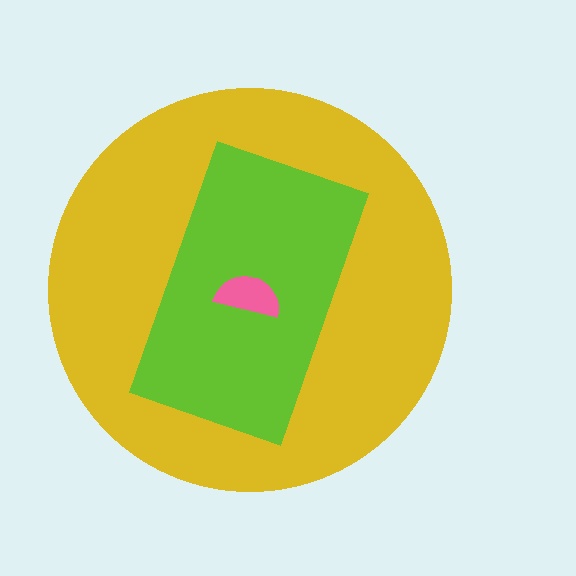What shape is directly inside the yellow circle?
The lime rectangle.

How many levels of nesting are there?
3.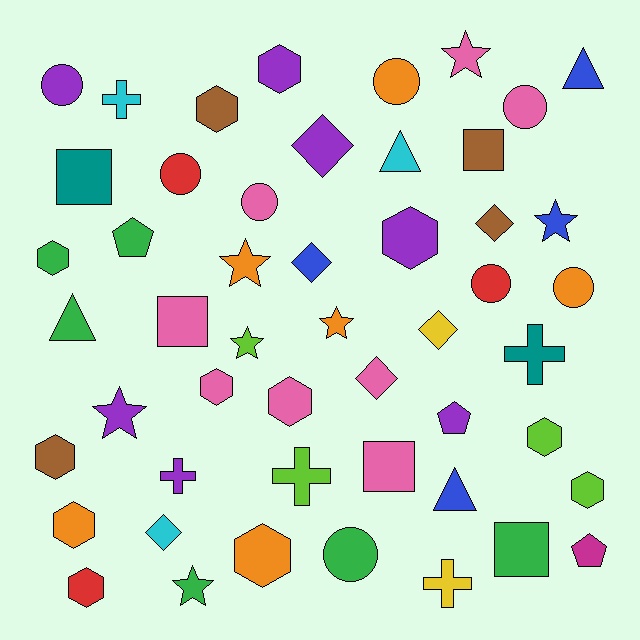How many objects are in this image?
There are 50 objects.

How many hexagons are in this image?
There are 12 hexagons.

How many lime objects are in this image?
There are 4 lime objects.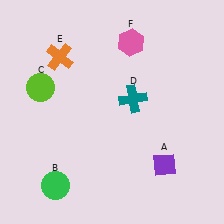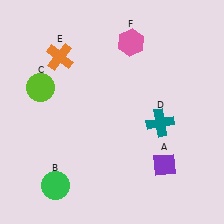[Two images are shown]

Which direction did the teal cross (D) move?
The teal cross (D) moved right.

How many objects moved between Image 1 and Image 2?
1 object moved between the two images.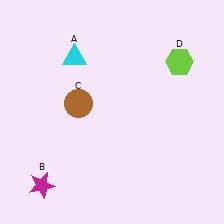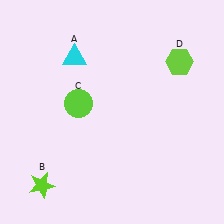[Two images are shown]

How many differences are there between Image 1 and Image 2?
There are 2 differences between the two images.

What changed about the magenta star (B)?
In Image 1, B is magenta. In Image 2, it changed to lime.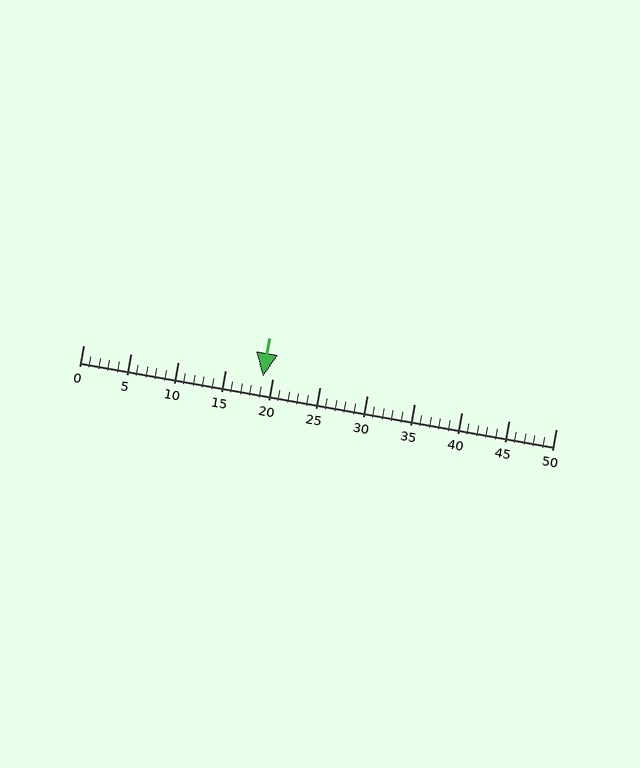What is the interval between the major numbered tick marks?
The major tick marks are spaced 5 units apart.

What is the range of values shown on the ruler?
The ruler shows values from 0 to 50.